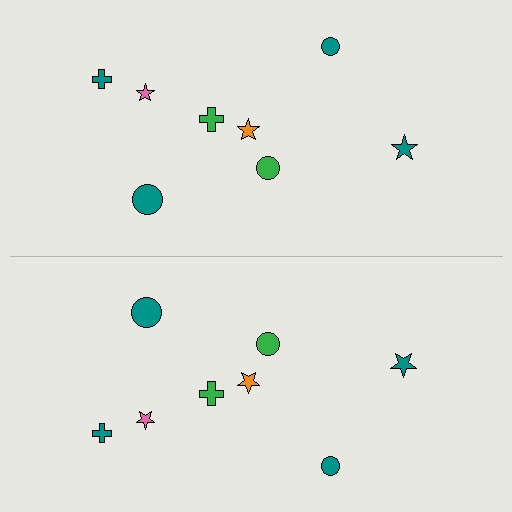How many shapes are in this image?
There are 16 shapes in this image.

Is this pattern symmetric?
Yes, this pattern has bilateral (reflection) symmetry.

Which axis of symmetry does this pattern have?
The pattern has a horizontal axis of symmetry running through the center of the image.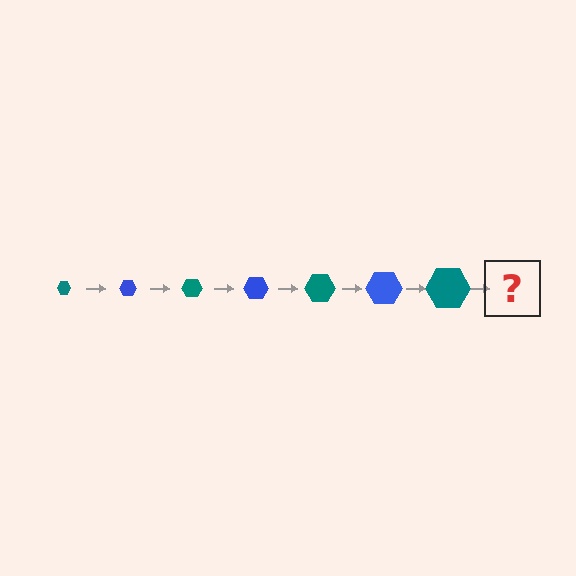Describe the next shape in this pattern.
It should be a blue hexagon, larger than the previous one.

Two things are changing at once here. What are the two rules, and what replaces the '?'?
The two rules are that the hexagon grows larger each step and the color cycles through teal and blue. The '?' should be a blue hexagon, larger than the previous one.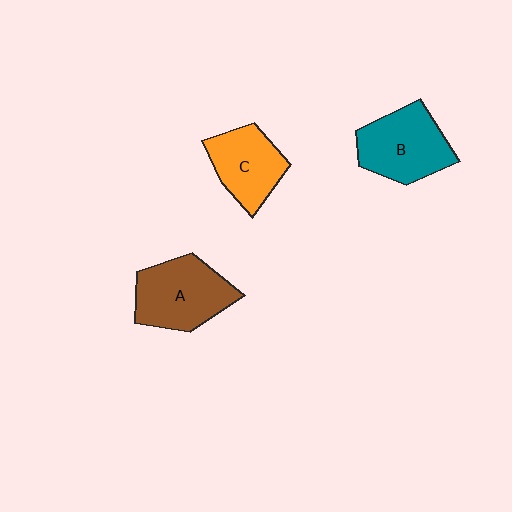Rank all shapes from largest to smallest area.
From largest to smallest: A (brown), B (teal), C (orange).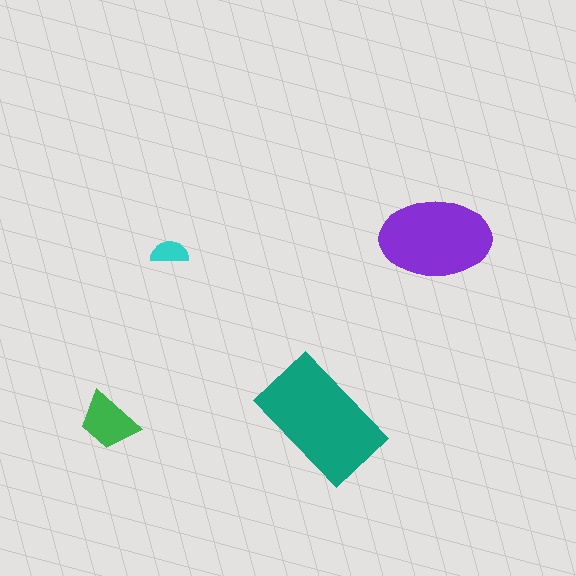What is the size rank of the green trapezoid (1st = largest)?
3rd.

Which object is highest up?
The purple ellipse is topmost.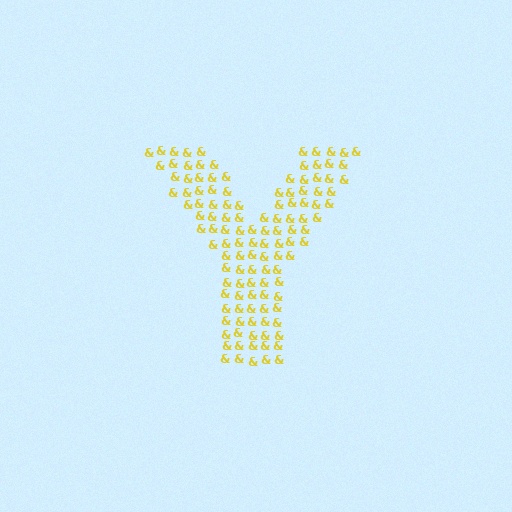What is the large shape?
The large shape is the letter Y.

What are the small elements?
The small elements are ampersands.